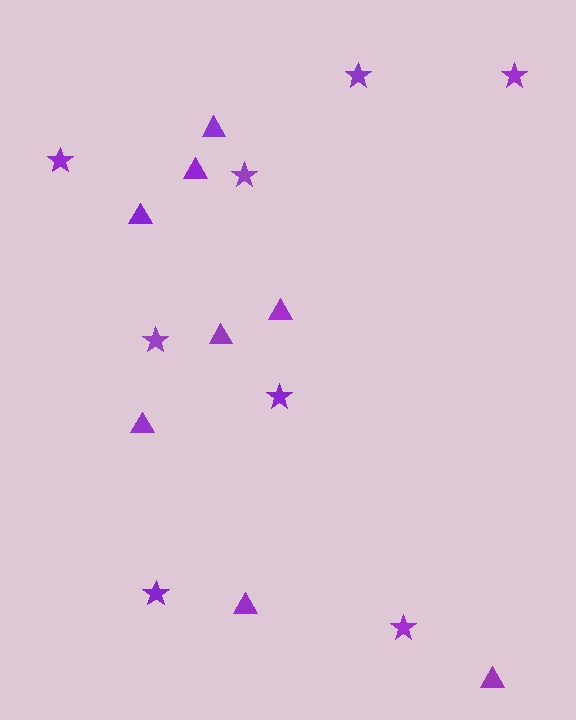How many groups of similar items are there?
There are 2 groups: one group of stars (8) and one group of triangles (8).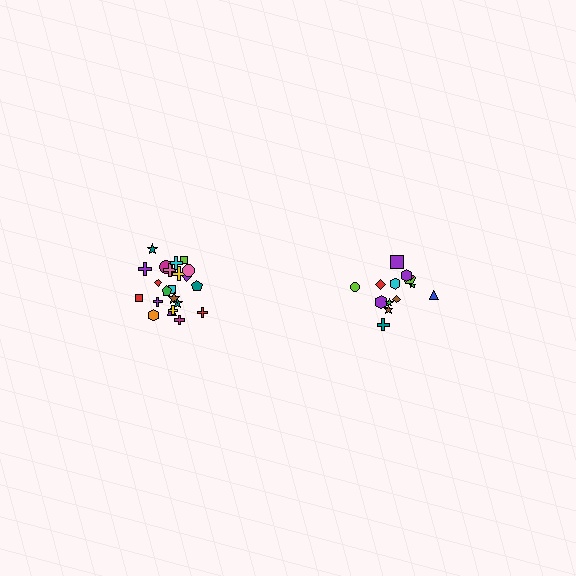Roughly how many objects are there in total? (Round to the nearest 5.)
Roughly 35 objects in total.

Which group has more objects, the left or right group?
The left group.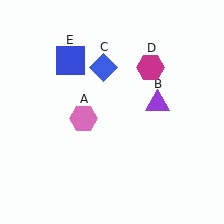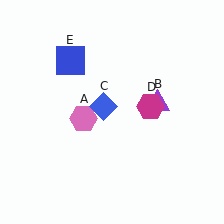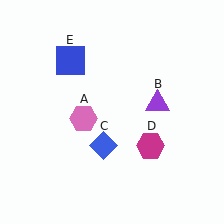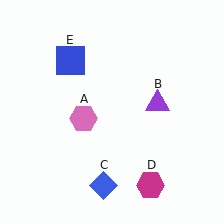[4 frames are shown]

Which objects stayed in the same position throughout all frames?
Pink hexagon (object A) and purple triangle (object B) and blue square (object E) remained stationary.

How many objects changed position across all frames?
2 objects changed position: blue diamond (object C), magenta hexagon (object D).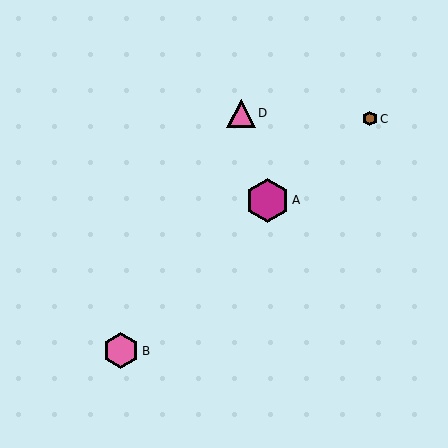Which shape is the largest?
The magenta hexagon (labeled A) is the largest.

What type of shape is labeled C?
Shape C is a brown hexagon.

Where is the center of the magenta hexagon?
The center of the magenta hexagon is at (267, 200).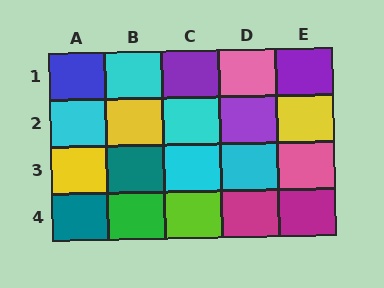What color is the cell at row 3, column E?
Pink.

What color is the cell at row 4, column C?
Lime.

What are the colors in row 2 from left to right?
Cyan, yellow, cyan, purple, yellow.